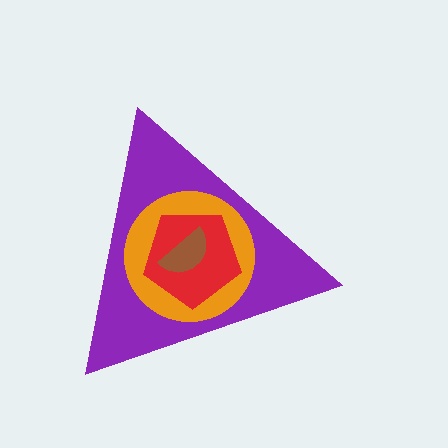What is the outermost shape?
The purple triangle.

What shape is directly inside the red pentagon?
The brown semicircle.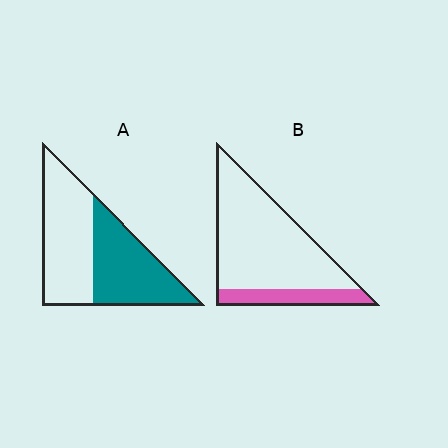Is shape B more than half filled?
No.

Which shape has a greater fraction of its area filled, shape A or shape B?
Shape A.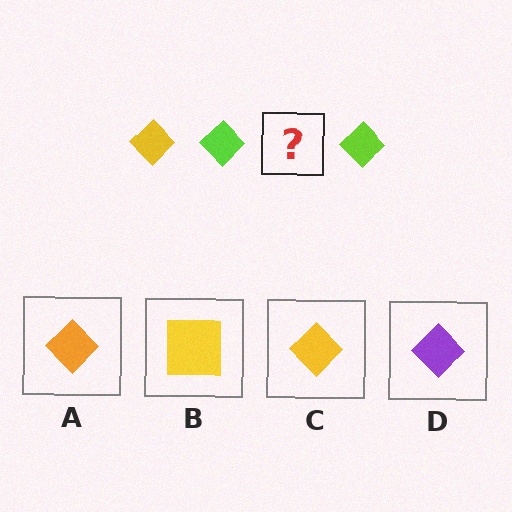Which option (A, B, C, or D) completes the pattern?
C.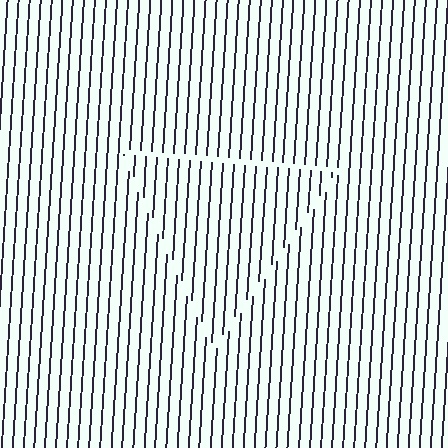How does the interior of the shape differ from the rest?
The interior of the shape contains the same grating, shifted by half a period — the contour is defined by the phase discontinuity where line-ends from the inner and outer gratings abut.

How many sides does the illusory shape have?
3 sides — the line-ends trace a triangle.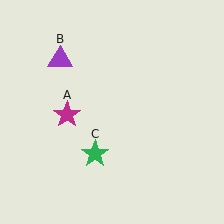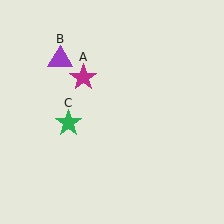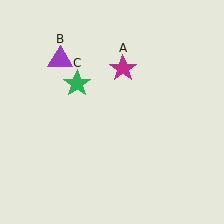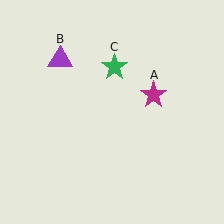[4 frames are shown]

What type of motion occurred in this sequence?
The magenta star (object A), green star (object C) rotated clockwise around the center of the scene.